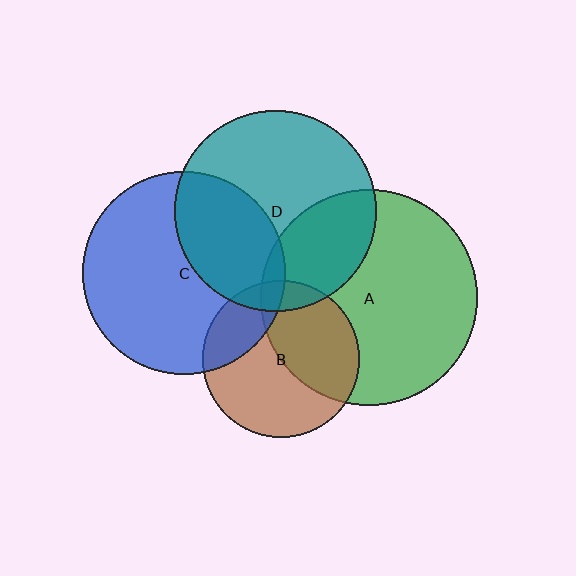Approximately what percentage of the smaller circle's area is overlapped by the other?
Approximately 20%.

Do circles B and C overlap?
Yes.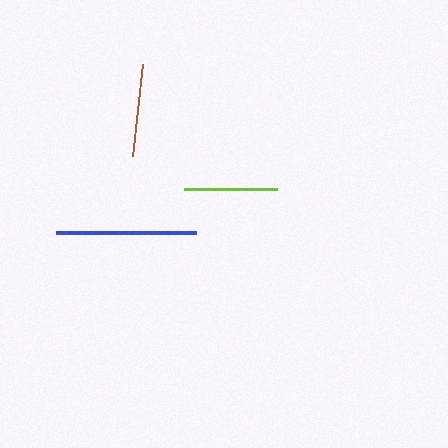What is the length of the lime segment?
The lime segment is approximately 93 pixels long.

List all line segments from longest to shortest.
From longest to shortest: blue, lime, brown.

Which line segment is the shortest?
The brown line is the shortest at approximately 93 pixels.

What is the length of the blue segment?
The blue segment is approximately 141 pixels long.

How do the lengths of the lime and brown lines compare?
The lime and brown lines are approximately the same length.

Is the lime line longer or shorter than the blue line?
The blue line is longer than the lime line.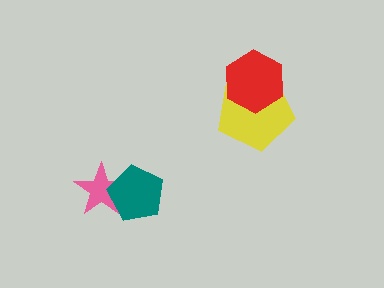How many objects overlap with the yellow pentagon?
1 object overlaps with the yellow pentagon.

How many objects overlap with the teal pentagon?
1 object overlaps with the teal pentagon.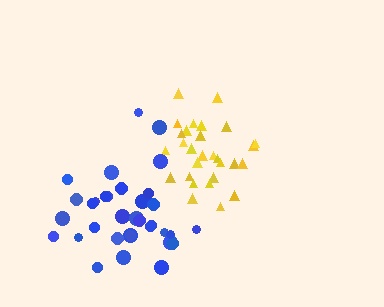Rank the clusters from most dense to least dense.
yellow, blue.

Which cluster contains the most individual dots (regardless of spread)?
Blue (34).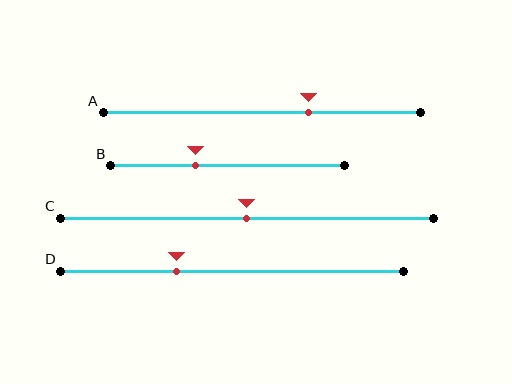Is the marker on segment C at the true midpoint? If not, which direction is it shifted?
Yes, the marker on segment C is at the true midpoint.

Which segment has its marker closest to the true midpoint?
Segment C has its marker closest to the true midpoint.